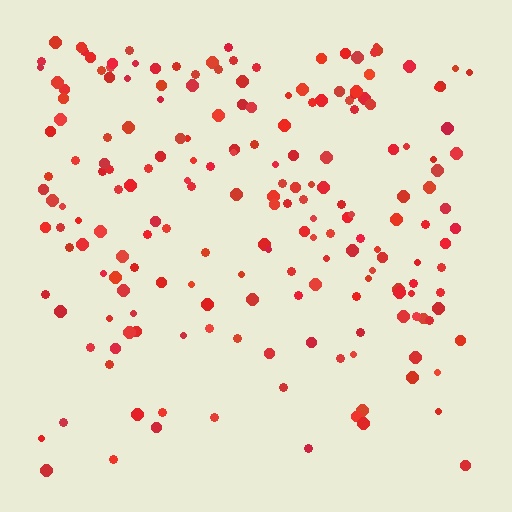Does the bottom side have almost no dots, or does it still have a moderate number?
Still a moderate number, just noticeably fewer than the top.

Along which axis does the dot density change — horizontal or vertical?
Vertical.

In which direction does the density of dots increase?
From bottom to top, with the top side densest.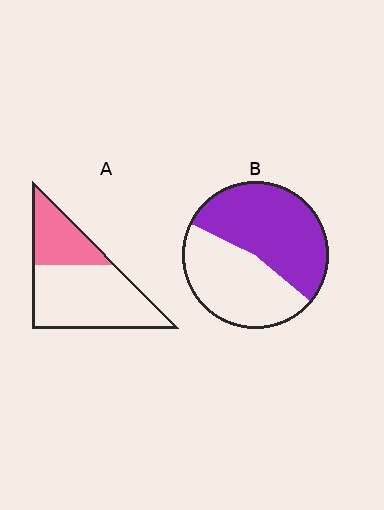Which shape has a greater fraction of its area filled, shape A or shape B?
Shape B.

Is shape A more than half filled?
No.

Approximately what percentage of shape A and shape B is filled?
A is approximately 35% and B is approximately 55%.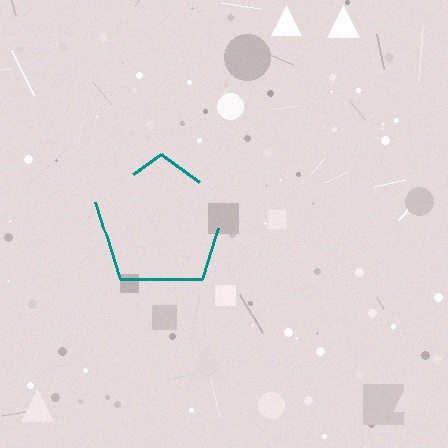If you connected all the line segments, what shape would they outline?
They would outline a pentagon.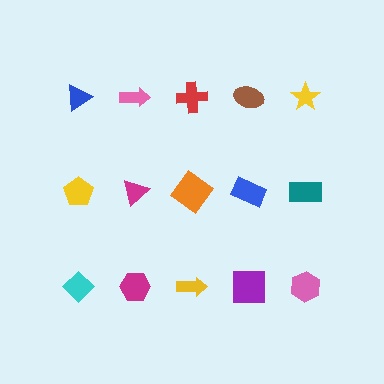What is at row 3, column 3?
A yellow arrow.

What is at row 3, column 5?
A pink hexagon.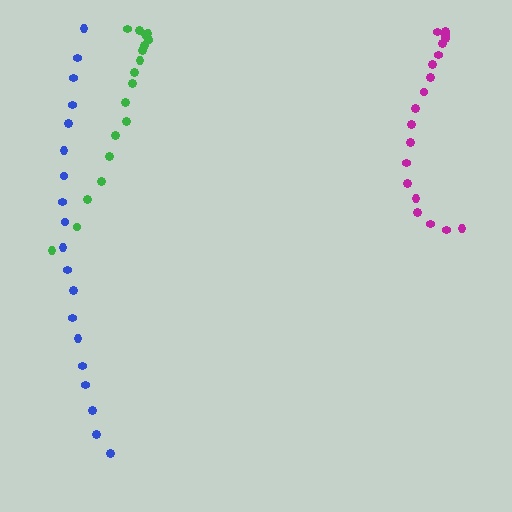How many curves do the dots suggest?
There are 3 distinct paths.